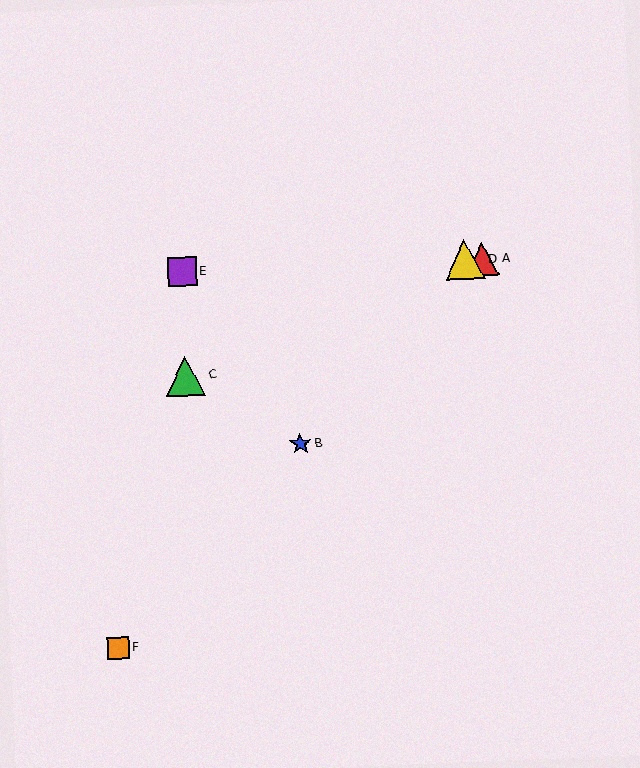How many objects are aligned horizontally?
3 objects (A, D, E) are aligned horizontally.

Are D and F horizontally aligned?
No, D is at y≈260 and F is at y≈648.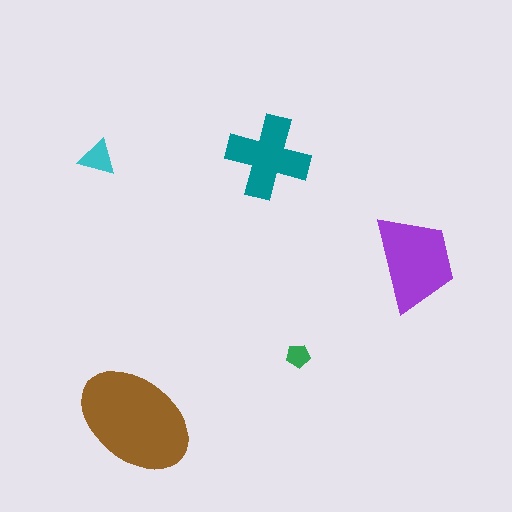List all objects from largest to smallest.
The brown ellipse, the purple trapezoid, the teal cross, the cyan triangle, the green pentagon.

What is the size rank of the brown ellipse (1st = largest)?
1st.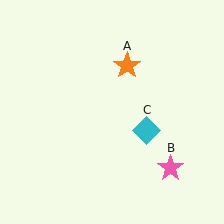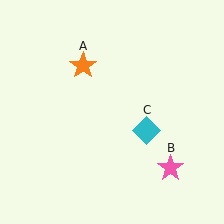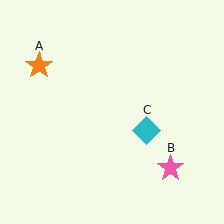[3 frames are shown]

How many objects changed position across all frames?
1 object changed position: orange star (object A).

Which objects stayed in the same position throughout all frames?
Pink star (object B) and cyan diamond (object C) remained stationary.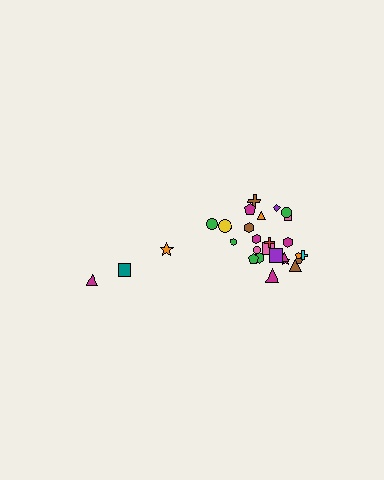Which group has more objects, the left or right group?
The right group.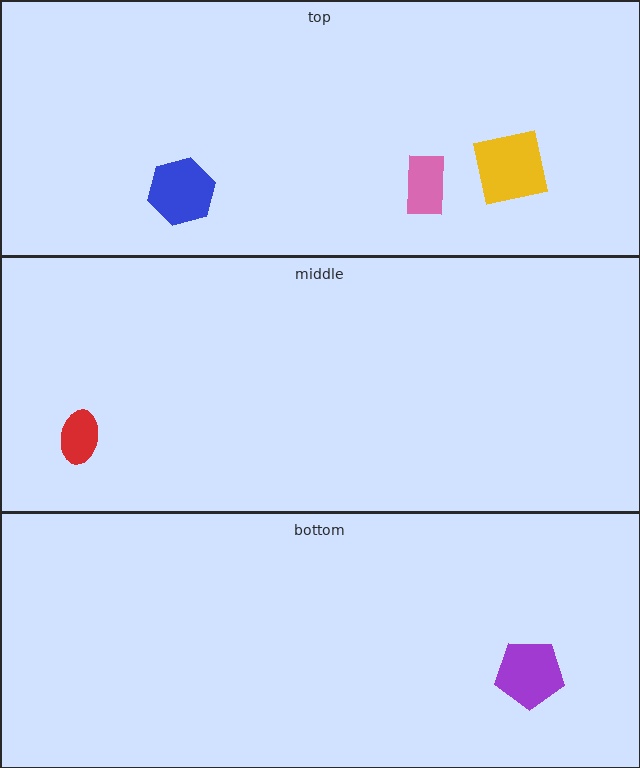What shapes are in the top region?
The yellow square, the blue hexagon, the pink rectangle.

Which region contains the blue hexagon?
The top region.